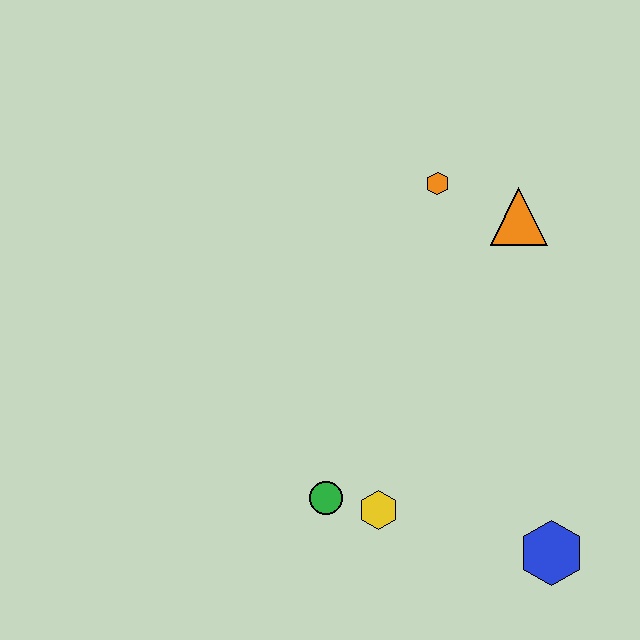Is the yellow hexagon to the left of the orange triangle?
Yes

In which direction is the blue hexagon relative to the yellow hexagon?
The blue hexagon is to the right of the yellow hexagon.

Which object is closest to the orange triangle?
The orange hexagon is closest to the orange triangle.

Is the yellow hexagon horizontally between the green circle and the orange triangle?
Yes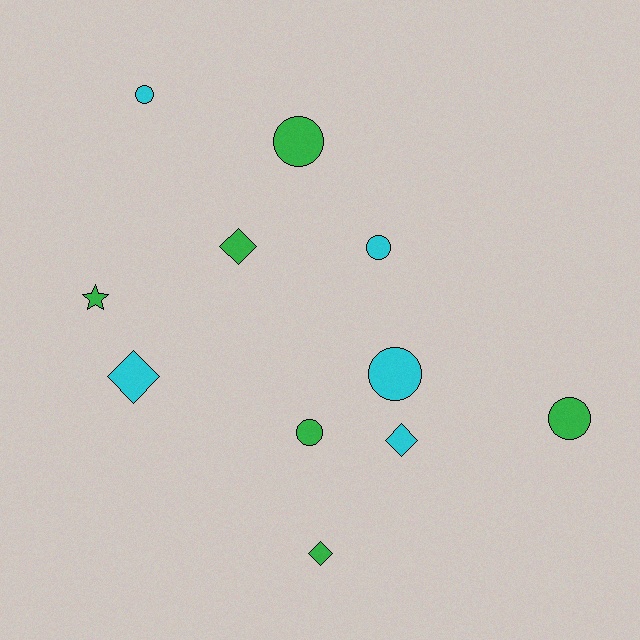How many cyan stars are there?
There are no cyan stars.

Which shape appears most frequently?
Circle, with 6 objects.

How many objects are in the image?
There are 11 objects.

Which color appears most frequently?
Green, with 6 objects.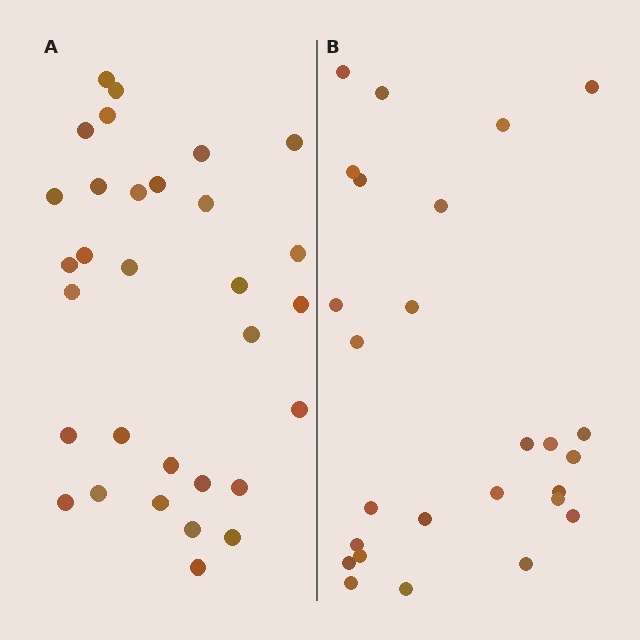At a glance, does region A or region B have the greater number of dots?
Region A (the left region) has more dots.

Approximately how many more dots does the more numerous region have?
Region A has about 5 more dots than region B.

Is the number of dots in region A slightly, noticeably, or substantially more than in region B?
Region A has only slightly more — the two regions are fairly close. The ratio is roughly 1.2 to 1.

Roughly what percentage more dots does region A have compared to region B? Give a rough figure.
About 20% more.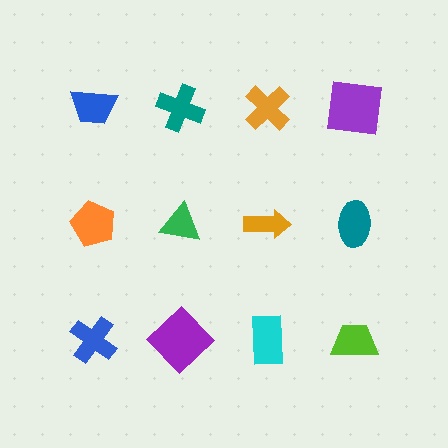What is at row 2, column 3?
An orange arrow.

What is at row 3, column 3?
A cyan rectangle.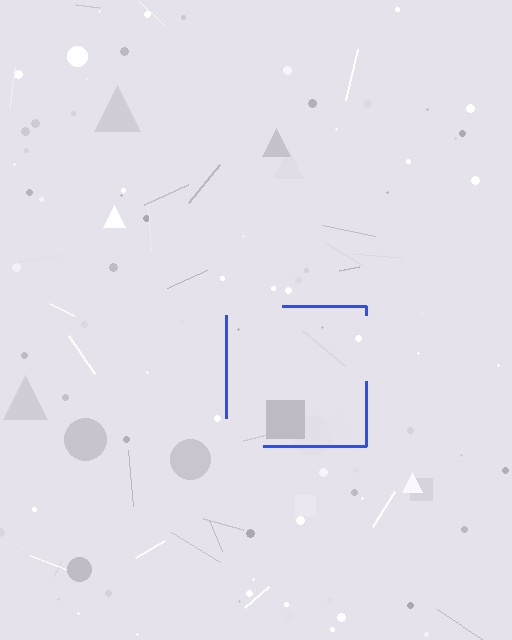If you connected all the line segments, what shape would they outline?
They would outline a square.